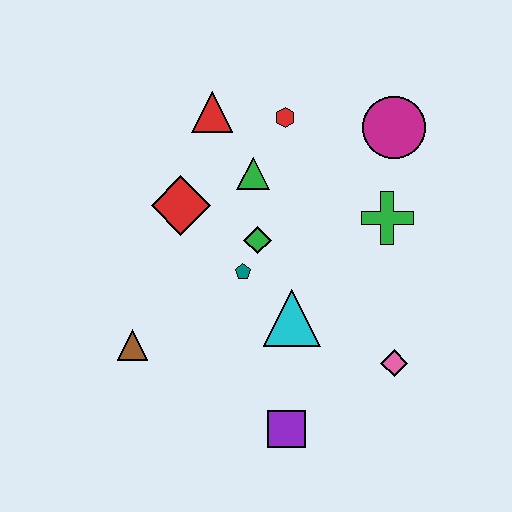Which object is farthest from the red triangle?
The purple square is farthest from the red triangle.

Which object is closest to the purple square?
The cyan triangle is closest to the purple square.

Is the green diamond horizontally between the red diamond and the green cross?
Yes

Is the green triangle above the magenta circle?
No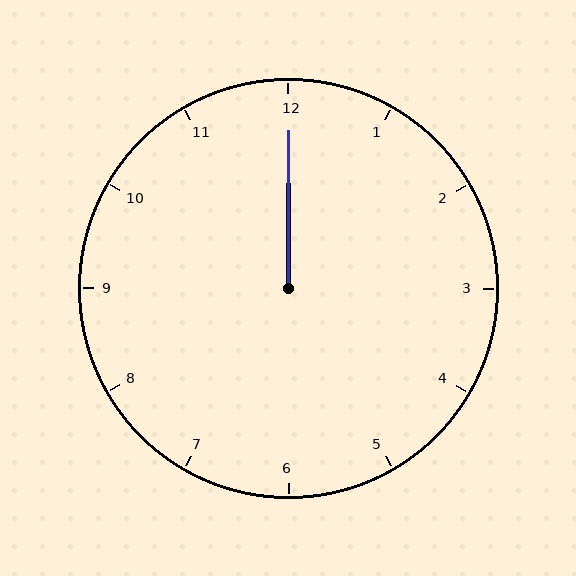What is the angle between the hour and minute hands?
Approximately 0 degrees.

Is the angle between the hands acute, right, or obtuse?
It is acute.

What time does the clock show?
12:00.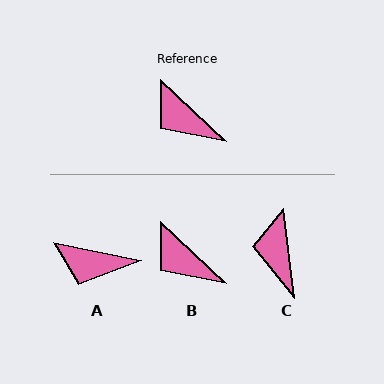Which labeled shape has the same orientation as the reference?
B.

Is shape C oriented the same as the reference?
No, it is off by about 39 degrees.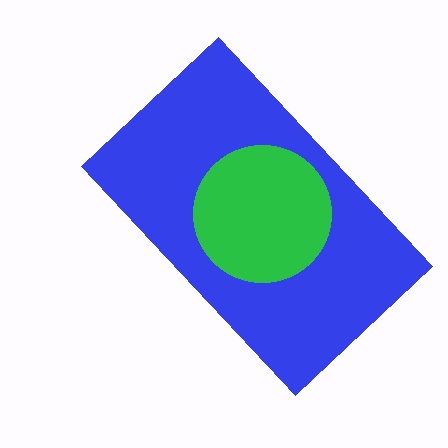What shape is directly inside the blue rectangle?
The green circle.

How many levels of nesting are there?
2.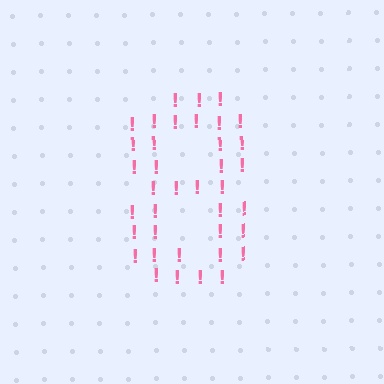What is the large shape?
The large shape is the digit 8.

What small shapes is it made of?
It is made of small exclamation marks.